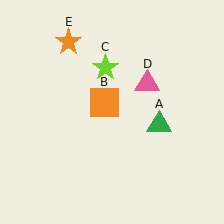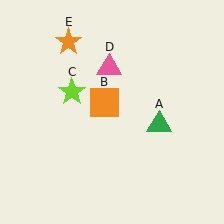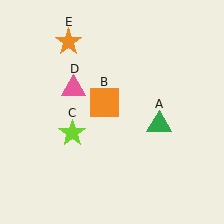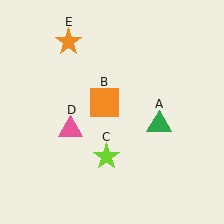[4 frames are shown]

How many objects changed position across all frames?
2 objects changed position: lime star (object C), pink triangle (object D).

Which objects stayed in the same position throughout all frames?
Green triangle (object A) and orange square (object B) and orange star (object E) remained stationary.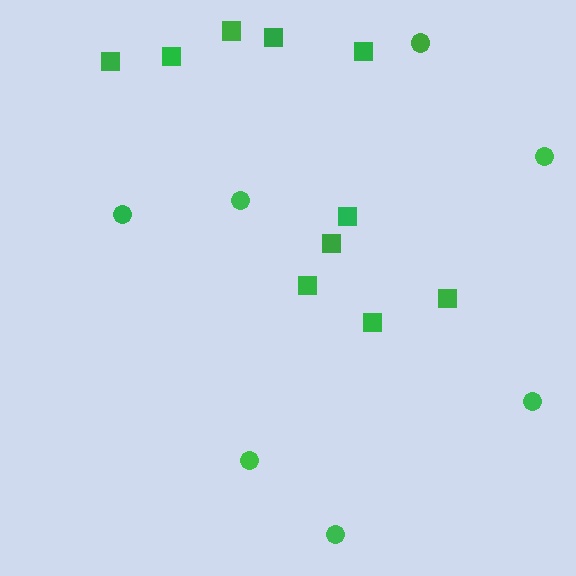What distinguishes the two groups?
There are 2 groups: one group of squares (10) and one group of circles (7).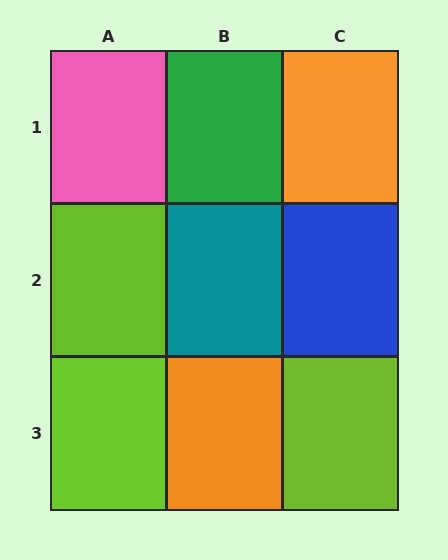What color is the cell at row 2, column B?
Teal.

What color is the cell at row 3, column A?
Lime.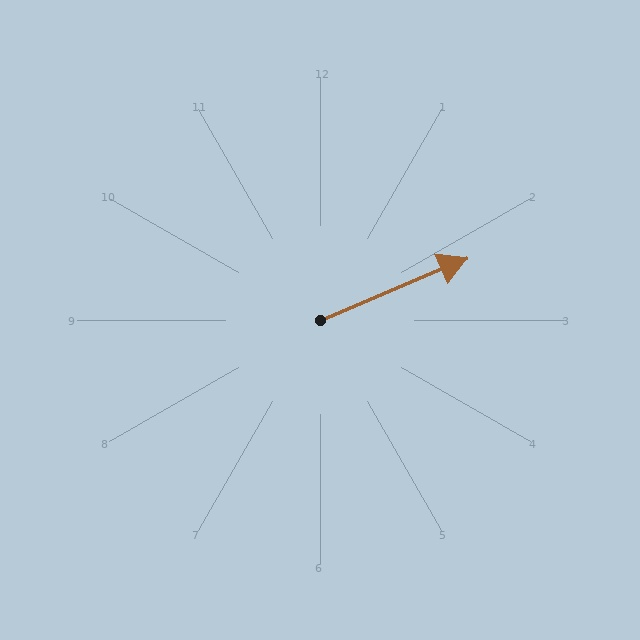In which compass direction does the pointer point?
Northeast.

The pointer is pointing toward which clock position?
Roughly 2 o'clock.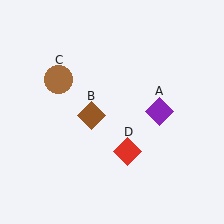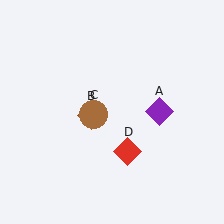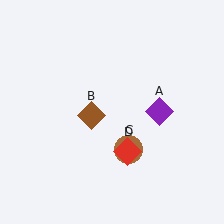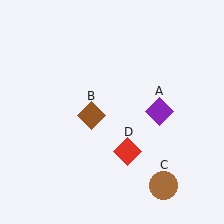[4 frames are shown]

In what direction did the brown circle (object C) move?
The brown circle (object C) moved down and to the right.